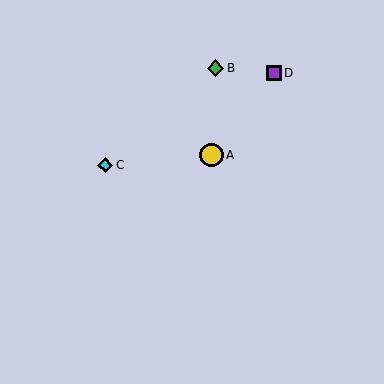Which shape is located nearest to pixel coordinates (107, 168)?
The cyan diamond (labeled C) at (105, 165) is nearest to that location.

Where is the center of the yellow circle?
The center of the yellow circle is at (211, 155).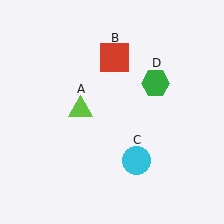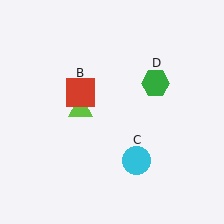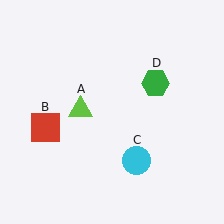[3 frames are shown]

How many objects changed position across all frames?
1 object changed position: red square (object B).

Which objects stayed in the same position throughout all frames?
Lime triangle (object A) and cyan circle (object C) and green hexagon (object D) remained stationary.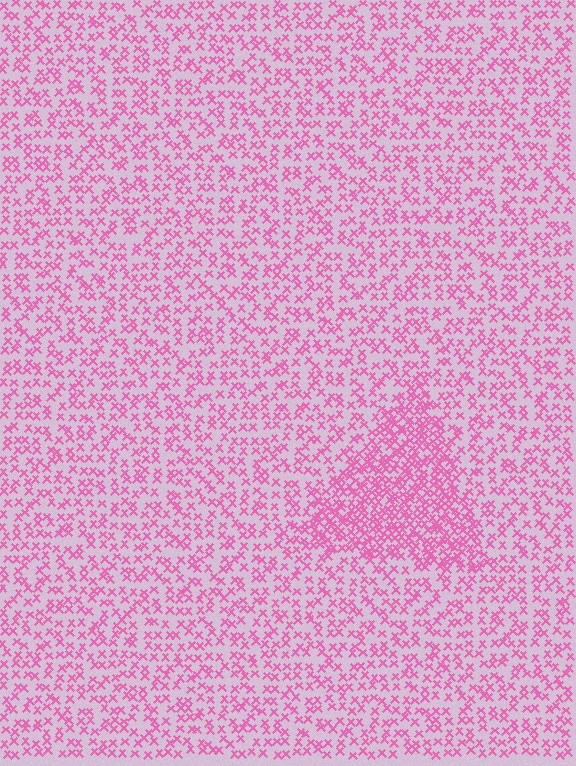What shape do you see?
I see a triangle.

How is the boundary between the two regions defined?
The boundary is defined by a change in element density (approximately 2.1x ratio). All elements are the same color, size, and shape.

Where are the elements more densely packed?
The elements are more densely packed inside the triangle boundary.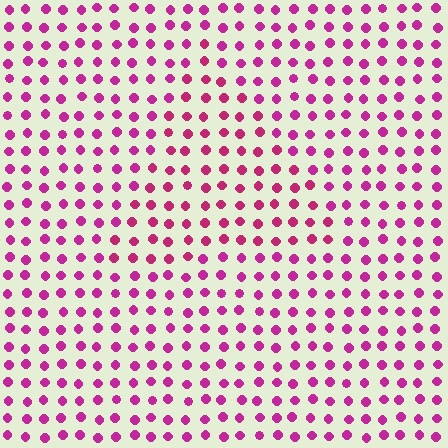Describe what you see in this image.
The image is filled with small magenta elements in a uniform arrangement. A triangle-shaped region is visible where the elements are tinted to a slightly different hue, forming a subtle color boundary.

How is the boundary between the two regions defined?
The boundary is defined purely by a slight shift in hue (about 16 degrees). Spacing, size, and orientation are identical on both sides.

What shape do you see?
I see a triangle.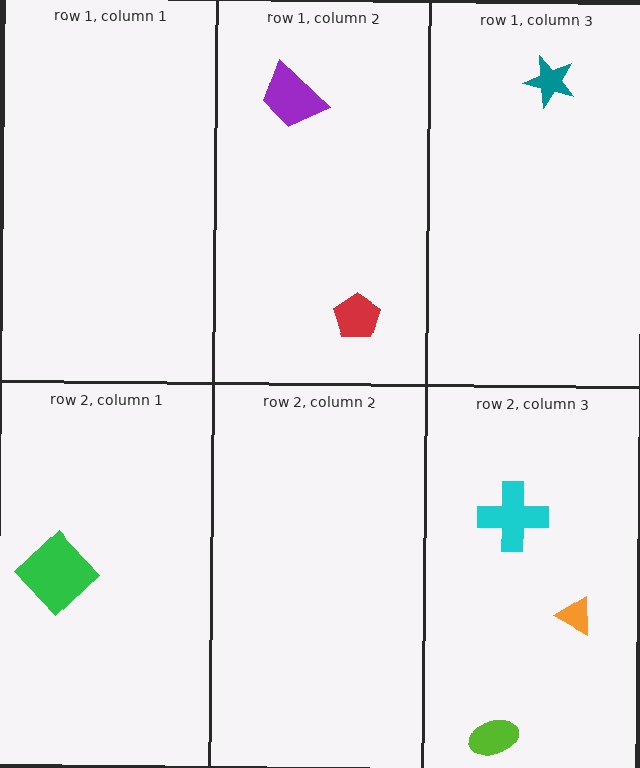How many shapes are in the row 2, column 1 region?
1.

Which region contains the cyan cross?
The row 2, column 3 region.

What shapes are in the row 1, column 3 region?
The teal star.